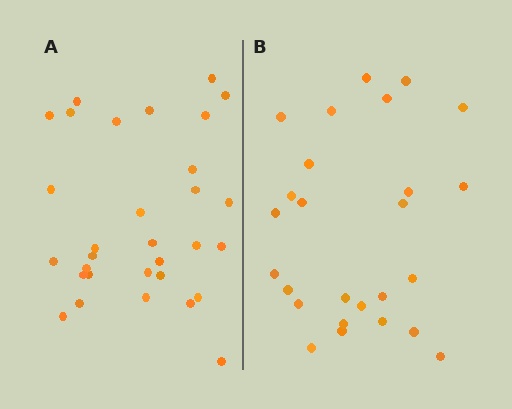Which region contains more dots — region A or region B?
Region A (the left region) has more dots.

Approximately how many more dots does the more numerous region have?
Region A has about 5 more dots than region B.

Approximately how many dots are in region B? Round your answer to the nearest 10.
About 30 dots. (The exact count is 26, which rounds to 30.)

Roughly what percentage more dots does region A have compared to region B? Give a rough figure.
About 20% more.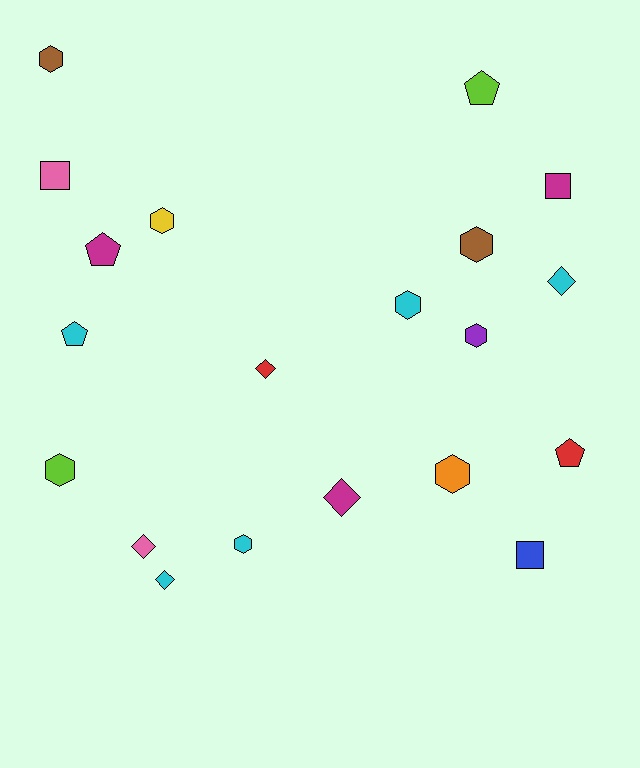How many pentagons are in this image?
There are 4 pentagons.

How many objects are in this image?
There are 20 objects.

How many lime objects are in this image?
There are 2 lime objects.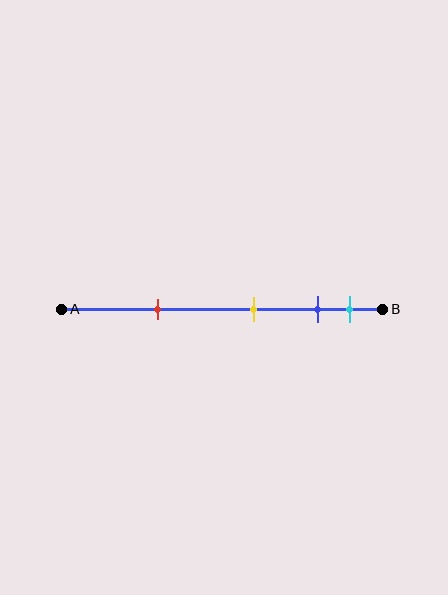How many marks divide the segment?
There are 4 marks dividing the segment.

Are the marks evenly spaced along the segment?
No, the marks are not evenly spaced.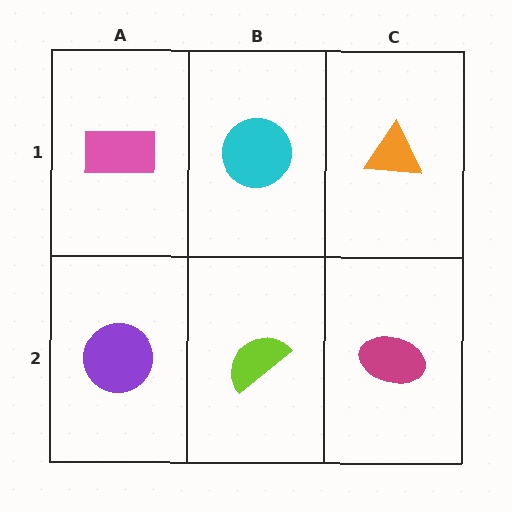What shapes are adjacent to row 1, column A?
A purple circle (row 2, column A), a cyan circle (row 1, column B).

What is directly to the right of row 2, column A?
A lime semicircle.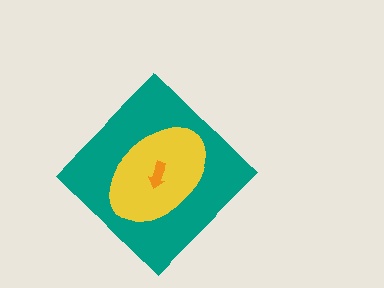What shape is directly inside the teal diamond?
The yellow ellipse.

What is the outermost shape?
The teal diamond.